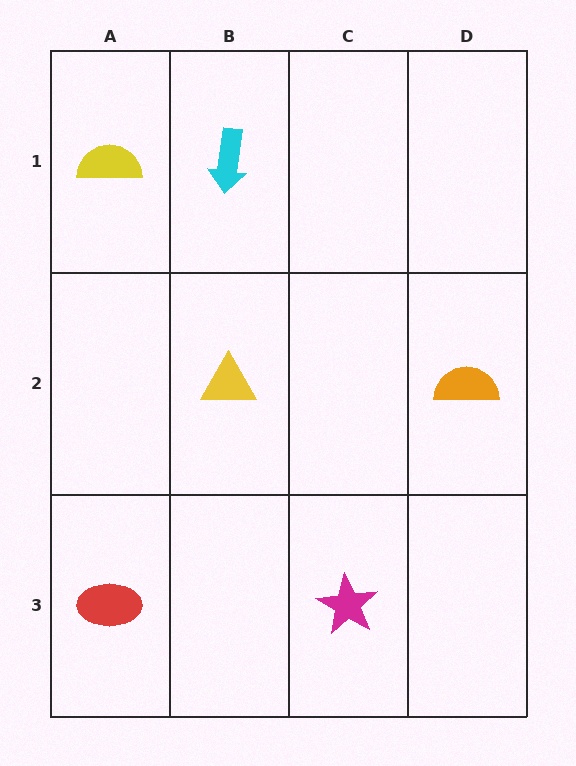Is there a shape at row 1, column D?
No, that cell is empty.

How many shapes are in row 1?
2 shapes.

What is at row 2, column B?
A yellow triangle.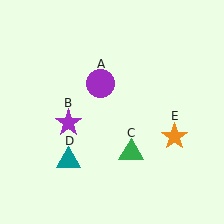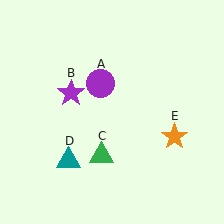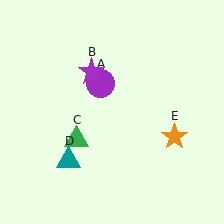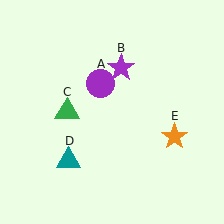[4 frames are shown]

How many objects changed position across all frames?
2 objects changed position: purple star (object B), green triangle (object C).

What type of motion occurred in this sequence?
The purple star (object B), green triangle (object C) rotated clockwise around the center of the scene.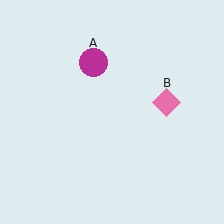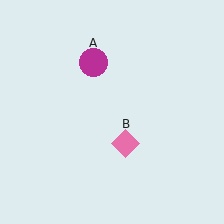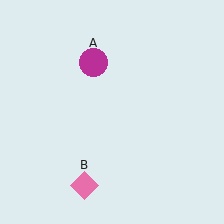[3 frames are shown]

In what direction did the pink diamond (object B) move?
The pink diamond (object B) moved down and to the left.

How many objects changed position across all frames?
1 object changed position: pink diamond (object B).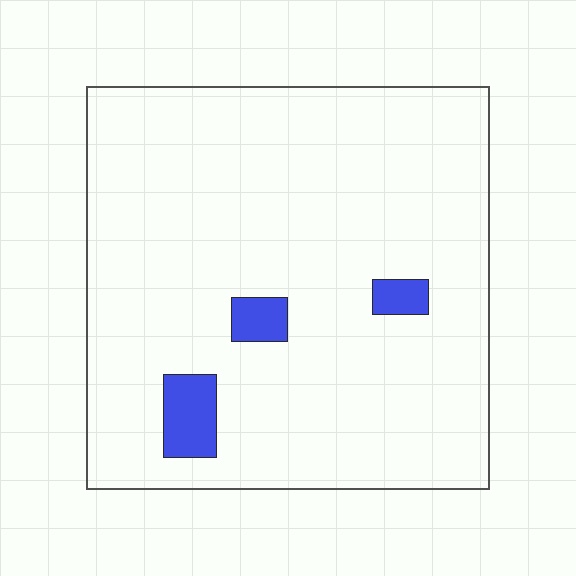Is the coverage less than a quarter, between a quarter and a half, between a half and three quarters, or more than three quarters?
Less than a quarter.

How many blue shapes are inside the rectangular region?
3.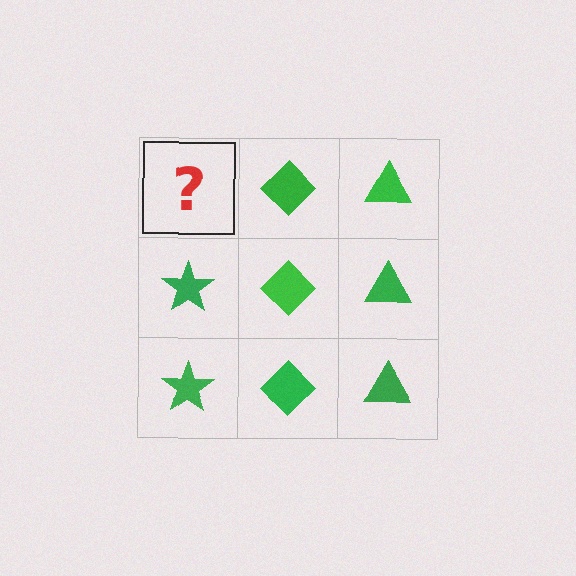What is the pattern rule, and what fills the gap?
The rule is that each column has a consistent shape. The gap should be filled with a green star.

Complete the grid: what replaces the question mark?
The question mark should be replaced with a green star.